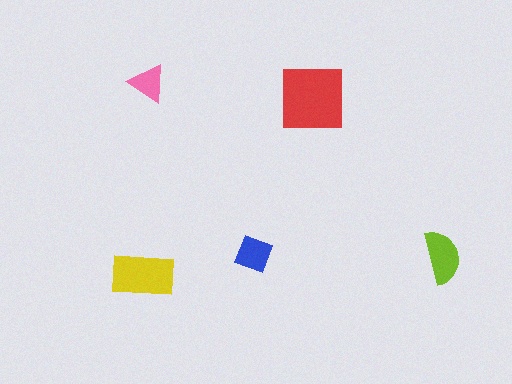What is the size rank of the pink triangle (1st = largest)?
5th.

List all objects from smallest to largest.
The pink triangle, the blue diamond, the lime semicircle, the yellow rectangle, the red square.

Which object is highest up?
The pink triangle is topmost.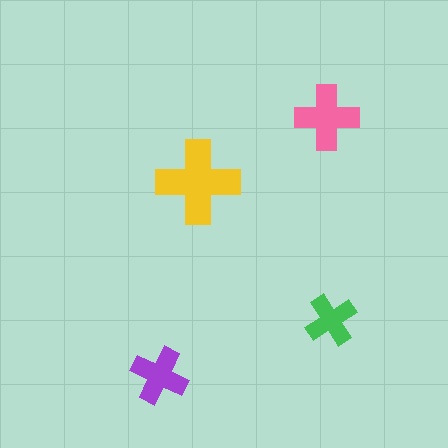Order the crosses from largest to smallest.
the yellow one, the pink one, the purple one, the green one.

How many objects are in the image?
There are 4 objects in the image.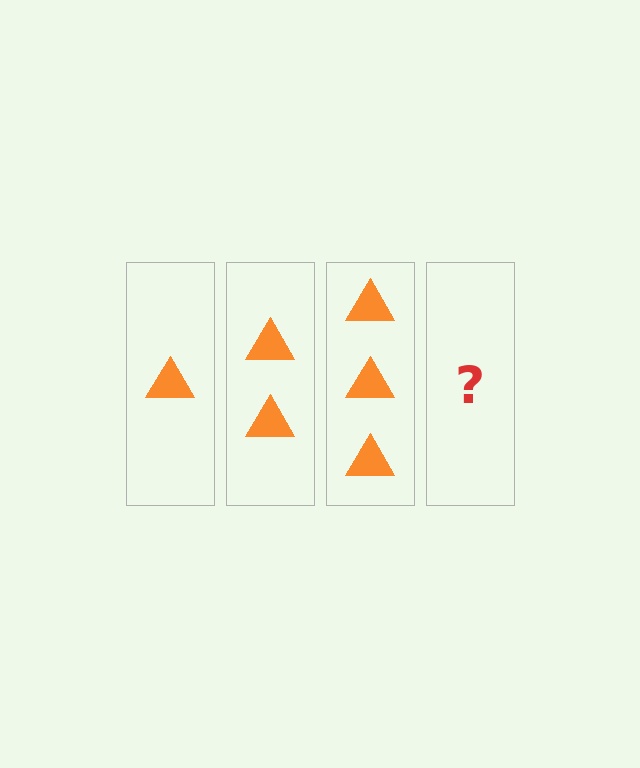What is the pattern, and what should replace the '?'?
The pattern is that each step adds one more triangle. The '?' should be 4 triangles.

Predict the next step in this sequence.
The next step is 4 triangles.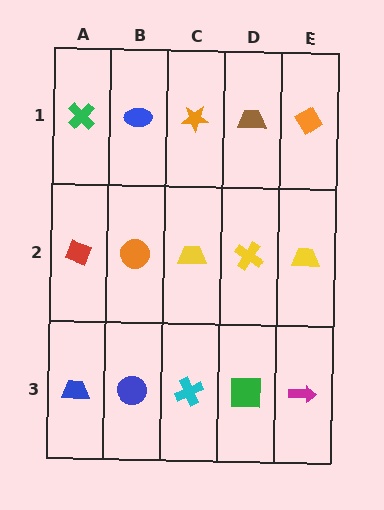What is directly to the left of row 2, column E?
A yellow cross.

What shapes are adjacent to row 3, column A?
A red diamond (row 2, column A), a blue circle (row 3, column B).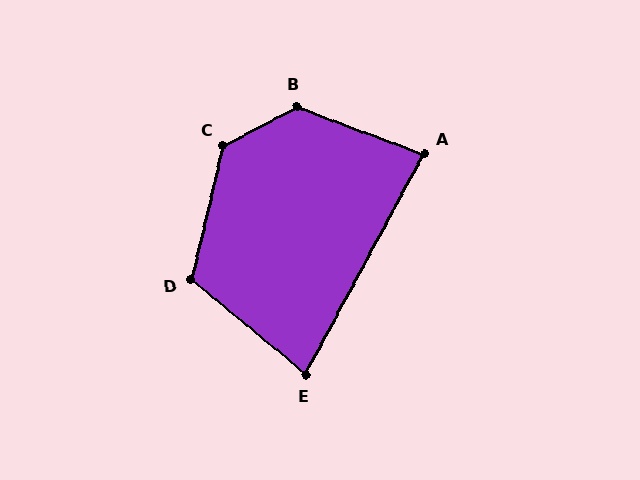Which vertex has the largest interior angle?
B, at approximately 132 degrees.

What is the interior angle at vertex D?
Approximately 116 degrees (obtuse).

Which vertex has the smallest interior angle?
E, at approximately 79 degrees.